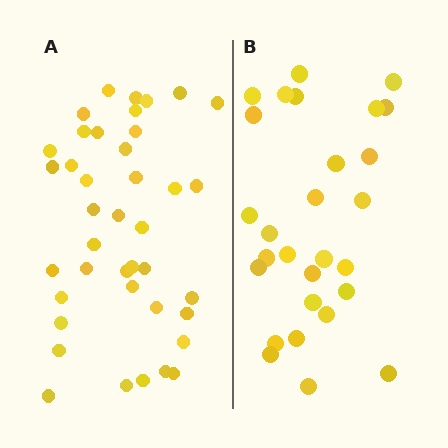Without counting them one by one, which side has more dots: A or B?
Region A (the left region) has more dots.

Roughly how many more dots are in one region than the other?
Region A has roughly 12 or so more dots than region B.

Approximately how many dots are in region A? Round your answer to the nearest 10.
About 40 dots.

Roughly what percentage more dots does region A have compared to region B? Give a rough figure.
About 45% more.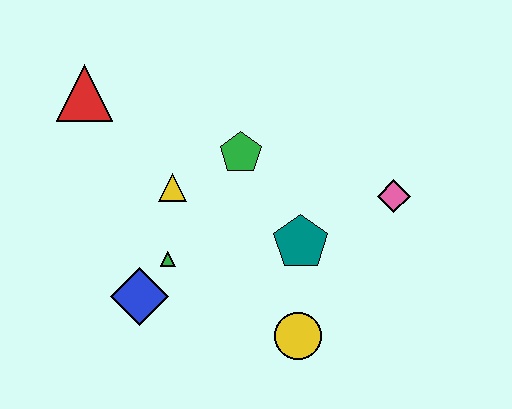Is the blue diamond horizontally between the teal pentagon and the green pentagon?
No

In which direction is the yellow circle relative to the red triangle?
The yellow circle is below the red triangle.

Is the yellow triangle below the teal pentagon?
No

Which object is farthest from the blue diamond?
The pink diamond is farthest from the blue diamond.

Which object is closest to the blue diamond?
The green triangle is closest to the blue diamond.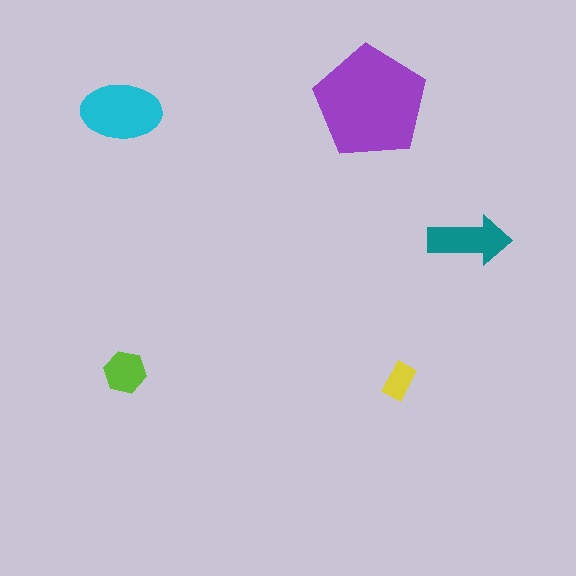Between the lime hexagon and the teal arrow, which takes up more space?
The teal arrow.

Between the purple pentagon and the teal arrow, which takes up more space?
The purple pentagon.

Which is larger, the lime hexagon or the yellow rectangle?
The lime hexagon.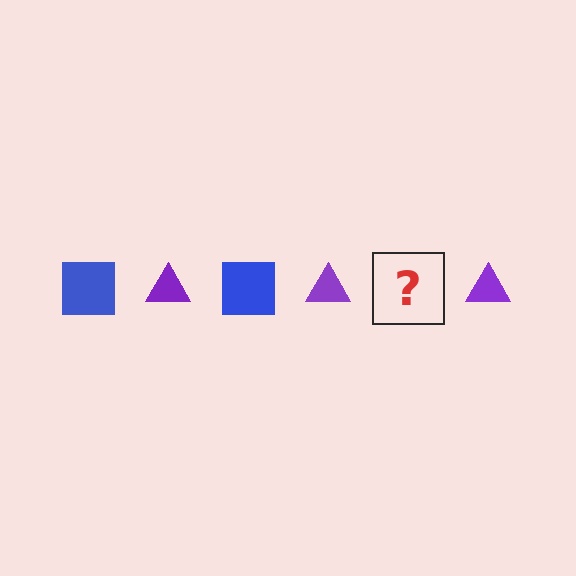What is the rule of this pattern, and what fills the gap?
The rule is that the pattern alternates between blue square and purple triangle. The gap should be filled with a blue square.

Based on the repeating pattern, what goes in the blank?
The blank should be a blue square.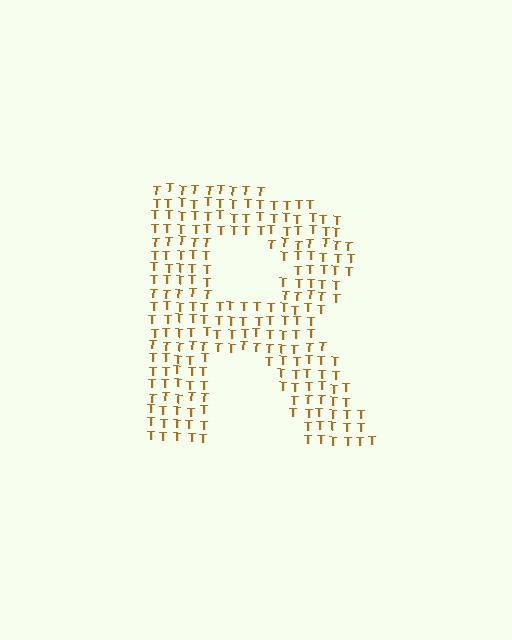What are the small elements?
The small elements are letter T's.